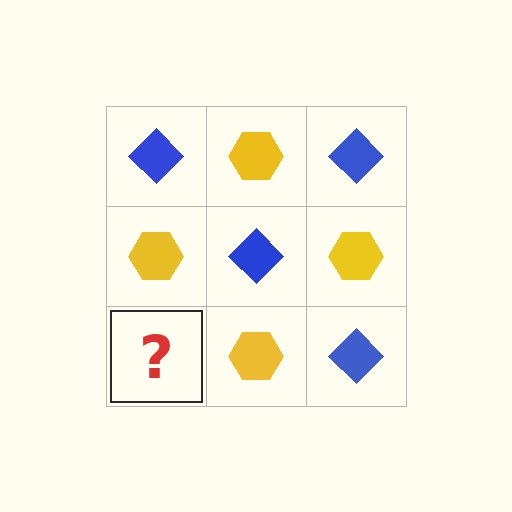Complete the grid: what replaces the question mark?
The question mark should be replaced with a blue diamond.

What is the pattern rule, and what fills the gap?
The rule is that it alternates blue diamond and yellow hexagon in a checkerboard pattern. The gap should be filled with a blue diamond.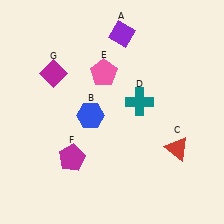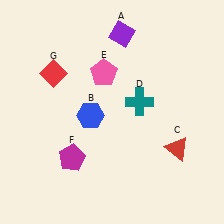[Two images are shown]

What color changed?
The diamond (G) changed from magenta in Image 1 to red in Image 2.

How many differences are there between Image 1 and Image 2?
There is 1 difference between the two images.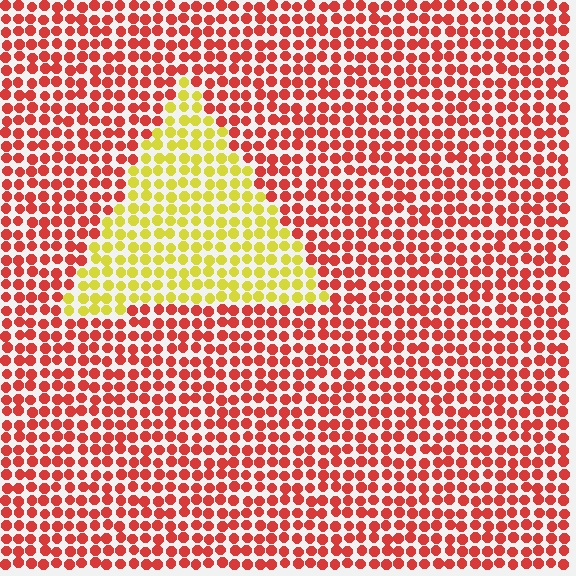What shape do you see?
I see a triangle.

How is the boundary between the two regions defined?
The boundary is defined purely by a slight shift in hue (about 61 degrees). Spacing, size, and orientation are identical on both sides.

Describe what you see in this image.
The image is filled with small red elements in a uniform arrangement. A triangle-shaped region is visible where the elements are tinted to a slightly different hue, forming a subtle color boundary.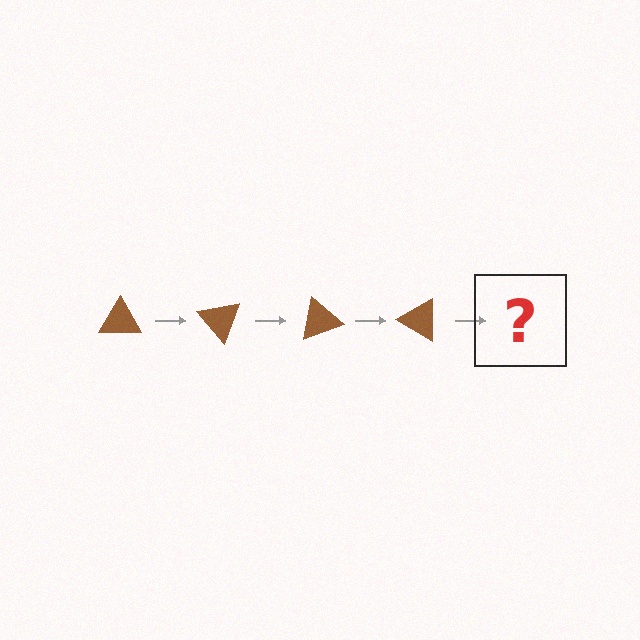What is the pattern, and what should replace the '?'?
The pattern is that the triangle rotates 50 degrees each step. The '?' should be a brown triangle rotated 200 degrees.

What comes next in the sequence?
The next element should be a brown triangle rotated 200 degrees.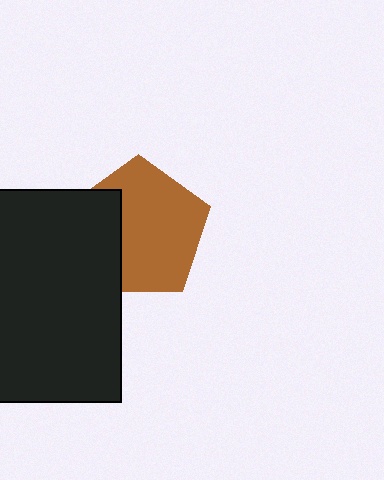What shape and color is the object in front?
The object in front is a black rectangle.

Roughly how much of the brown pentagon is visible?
Most of it is visible (roughly 69%).